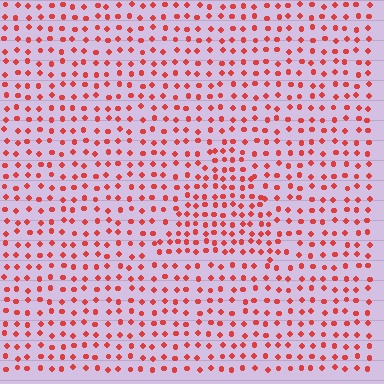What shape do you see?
I see a triangle.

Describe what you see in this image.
The image contains small red elements arranged at two different densities. A triangle-shaped region is visible where the elements are more densely packed than the surrounding area.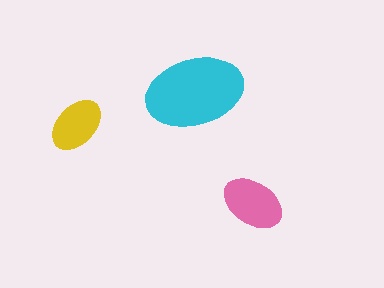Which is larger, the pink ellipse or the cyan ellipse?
The cyan one.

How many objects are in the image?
There are 3 objects in the image.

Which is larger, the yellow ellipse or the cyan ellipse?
The cyan one.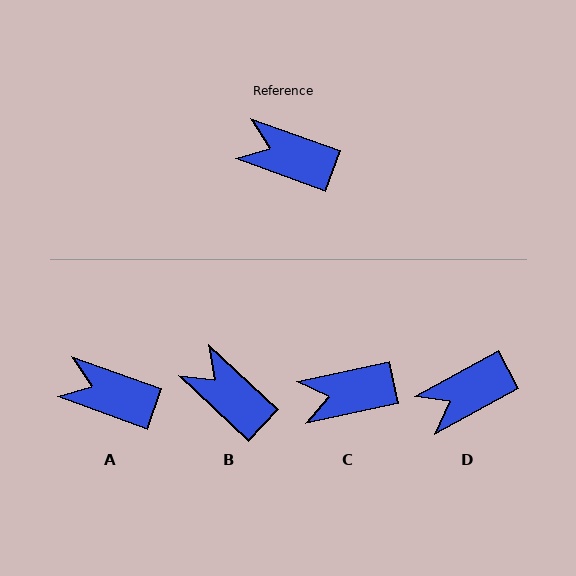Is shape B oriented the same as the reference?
No, it is off by about 23 degrees.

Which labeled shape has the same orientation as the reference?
A.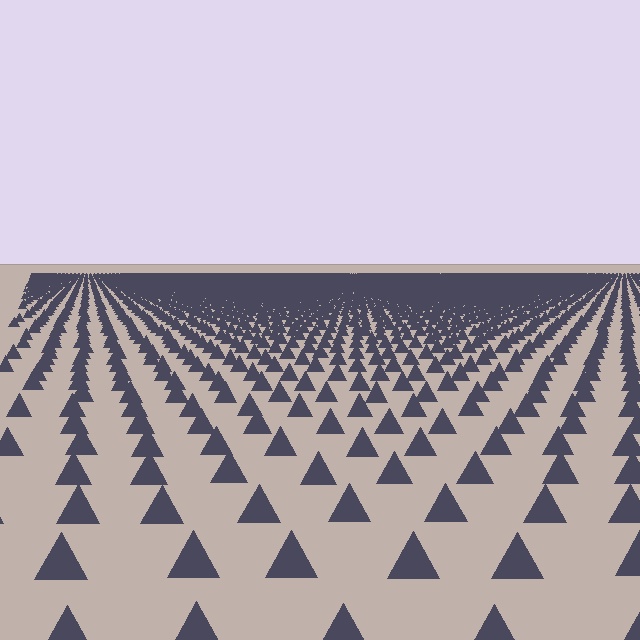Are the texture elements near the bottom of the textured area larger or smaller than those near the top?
Larger. Near the bottom, elements are closer to the viewer and appear at a bigger on-screen size.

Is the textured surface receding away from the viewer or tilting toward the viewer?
The surface is receding away from the viewer. Texture elements get smaller and denser toward the top.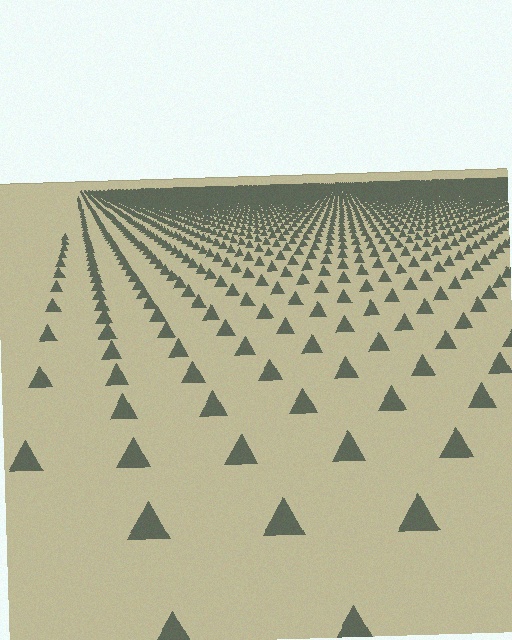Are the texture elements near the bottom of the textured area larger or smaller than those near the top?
Larger. Near the bottom, elements are closer to the viewer and appear at a bigger on-screen size.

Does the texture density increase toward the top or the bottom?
Density increases toward the top.